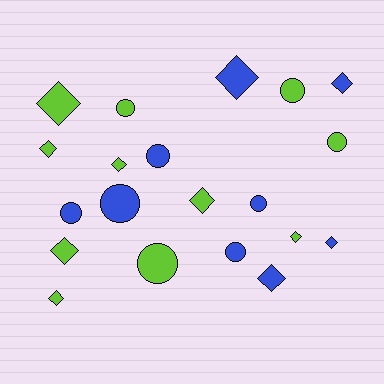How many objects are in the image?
There are 20 objects.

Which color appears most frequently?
Lime, with 11 objects.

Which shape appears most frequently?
Diamond, with 11 objects.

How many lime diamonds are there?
There are 7 lime diamonds.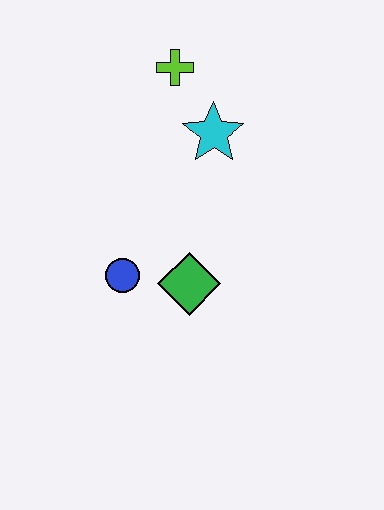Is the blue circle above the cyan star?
No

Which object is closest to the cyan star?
The lime cross is closest to the cyan star.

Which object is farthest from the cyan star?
The blue circle is farthest from the cyan star.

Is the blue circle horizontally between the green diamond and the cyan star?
No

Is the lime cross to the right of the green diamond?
No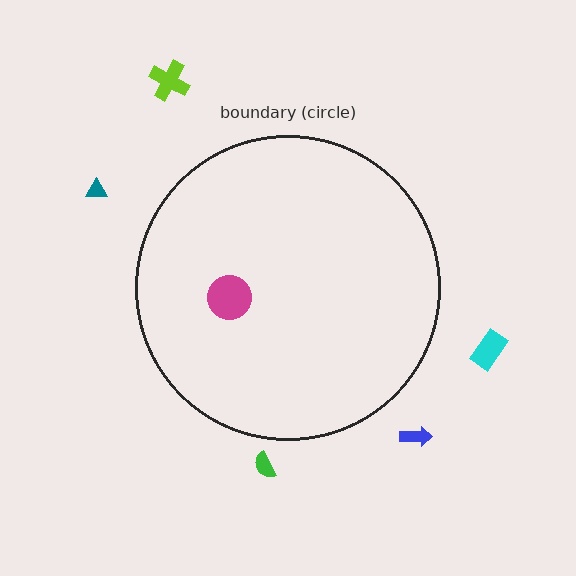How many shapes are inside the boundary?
1 inside, 5 outside.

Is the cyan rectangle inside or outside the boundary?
Outside.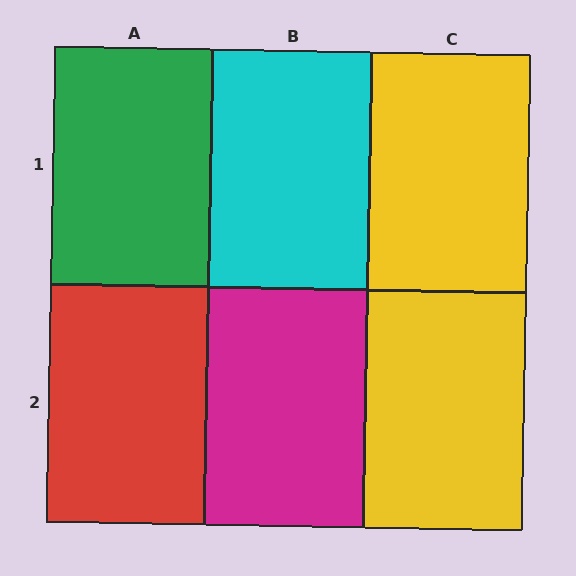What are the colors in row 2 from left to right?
Red, magenta, yellow.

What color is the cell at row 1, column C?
Yellow.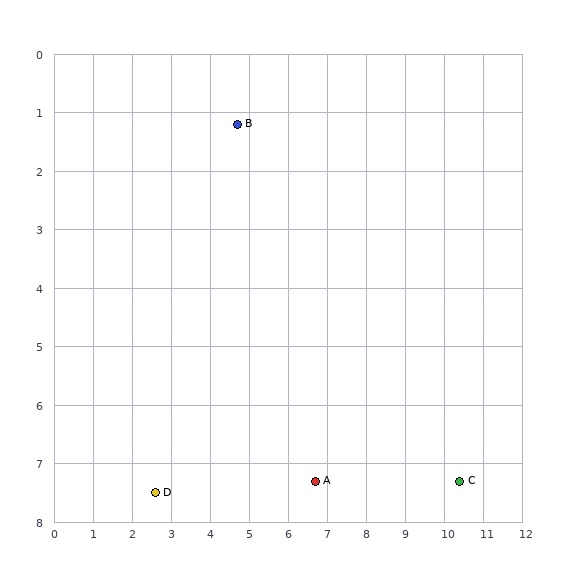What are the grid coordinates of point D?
Point D is at approximately (2.6, 7.5).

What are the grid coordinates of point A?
Point A is at approximately (6.7, 7.3).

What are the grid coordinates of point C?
Point C is at approximately (10.4, 7.3).